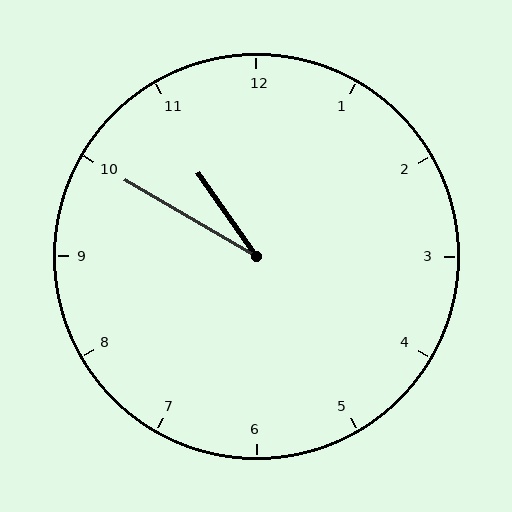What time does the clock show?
10:50.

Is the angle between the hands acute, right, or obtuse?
It is acute.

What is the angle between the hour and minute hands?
Approximately 25 degrees.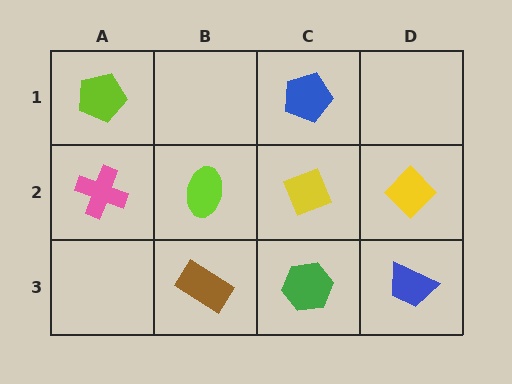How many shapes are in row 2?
4 shapes.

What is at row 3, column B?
A brown rectangle.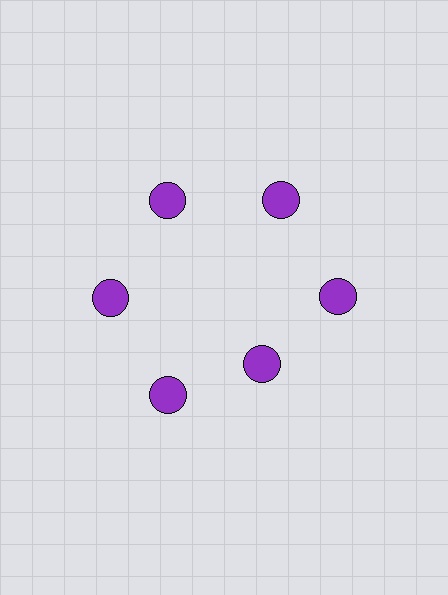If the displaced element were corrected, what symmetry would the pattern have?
It would have 6-fold rotational symmetry — the pattern would map onto itself every 60 degrees.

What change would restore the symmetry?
The symmetry would be restored by moving it outward, back onto the ring so that all 6 circles sit at equal angles and equal distance from the center.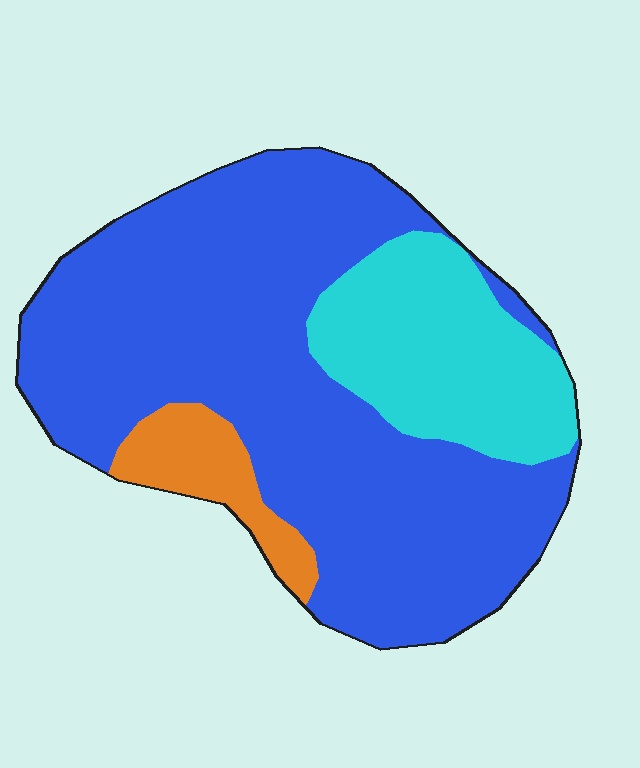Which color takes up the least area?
Orange, at roughly 10%.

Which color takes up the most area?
Blue, at roughly 70%.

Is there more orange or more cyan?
Cyan.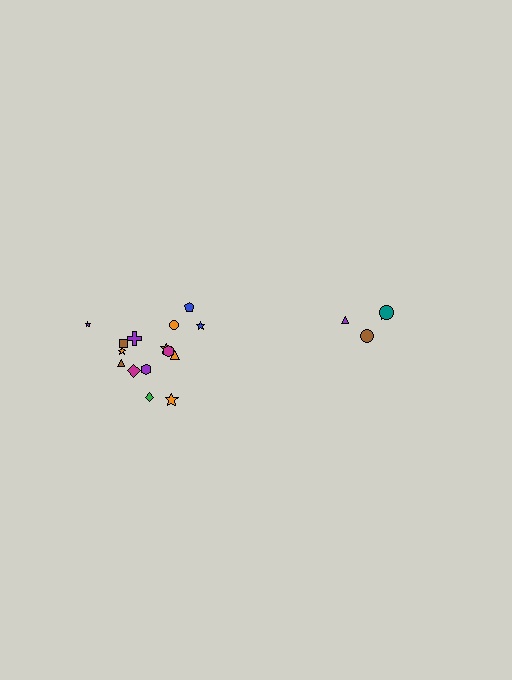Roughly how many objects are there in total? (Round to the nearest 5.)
Roughly 20 objects in total.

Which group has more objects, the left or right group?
The left group.